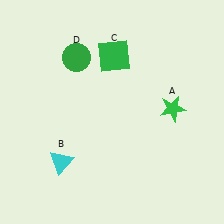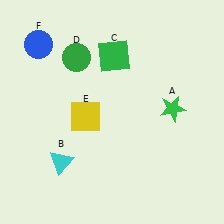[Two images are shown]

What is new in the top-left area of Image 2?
A blue circle (F) was added in the top-left area of Image 2.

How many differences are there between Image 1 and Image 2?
There are 2 differences between the two images.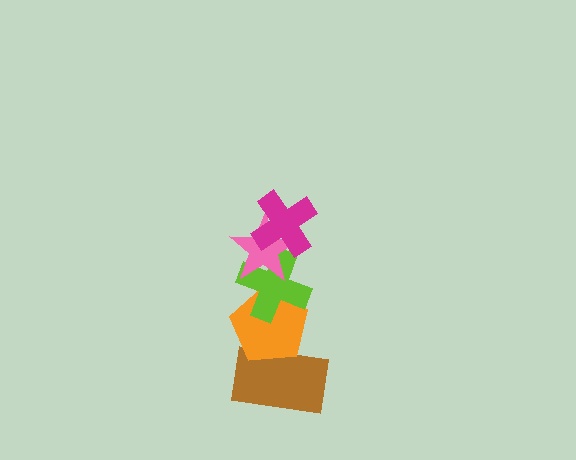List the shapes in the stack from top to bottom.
From top to bottom: the magenta cross, the pink star, the lime cross, the orange pentagon, the brown rectangle.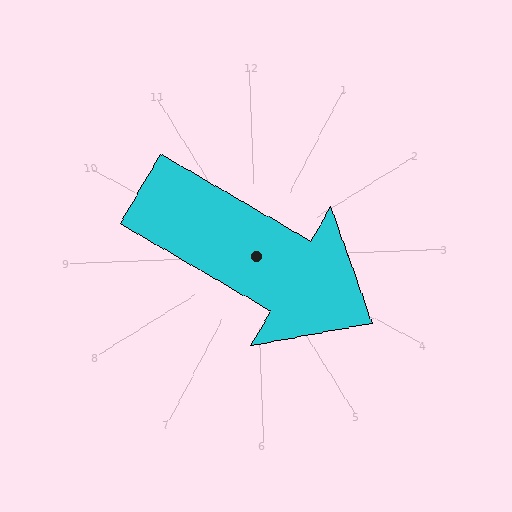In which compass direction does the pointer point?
Southeast.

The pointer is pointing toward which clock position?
Roughly 4 o'clock.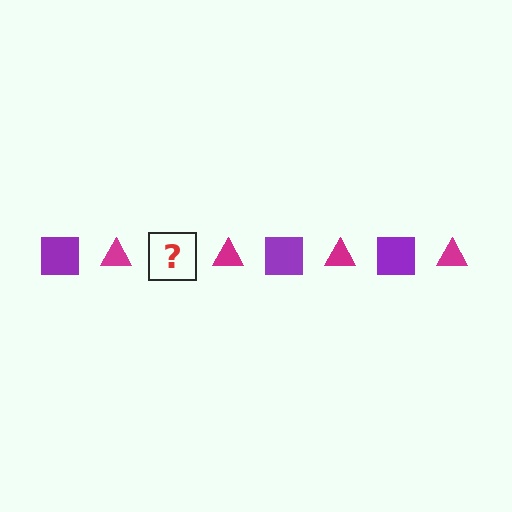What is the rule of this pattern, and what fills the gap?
The rule is that the pattern alternates between purple square and magenta triangle. The gap should be filled with a purple square.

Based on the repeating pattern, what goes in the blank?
The blank should be a purple square.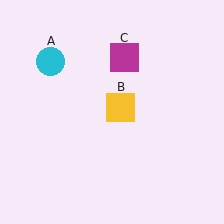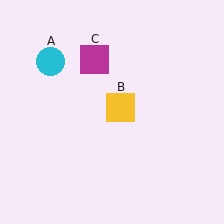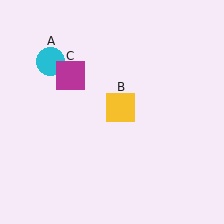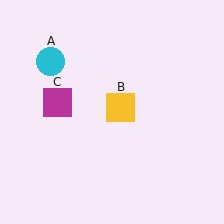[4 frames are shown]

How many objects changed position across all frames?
1 object changed position: magenta square (object C).